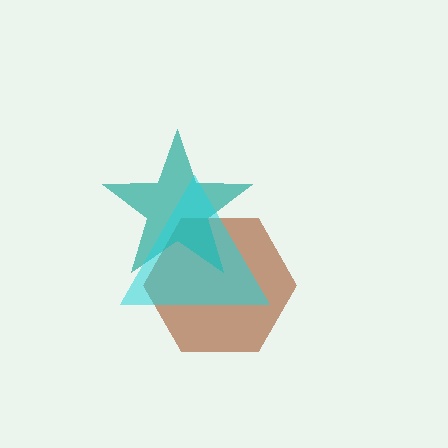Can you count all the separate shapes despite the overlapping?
Yes, there are 3 separate shapes.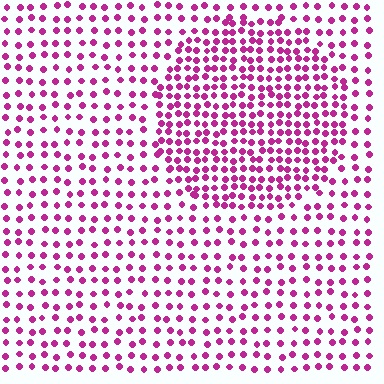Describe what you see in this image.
The image contains small magenta elements arranged at two different densities. A circle-shaped region is visible where the elements are more densely packed than the surrounding area.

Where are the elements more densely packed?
The elements are more densely packed inside the circle boundary.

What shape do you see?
I see a circle.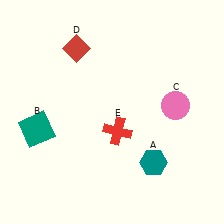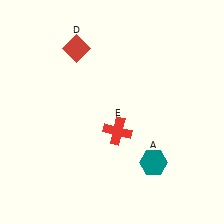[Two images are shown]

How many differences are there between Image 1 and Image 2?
There are 2 differences between the two images.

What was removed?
The pink circle (C), the teal square (B) were removed in Image 2.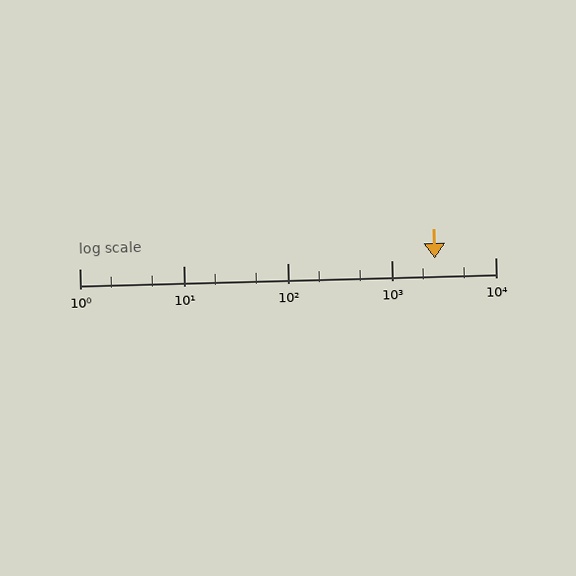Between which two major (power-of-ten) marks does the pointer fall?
The pointer is between 1000 and 10000.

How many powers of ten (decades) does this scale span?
The scale spans 4 decades, from 1 to 10000.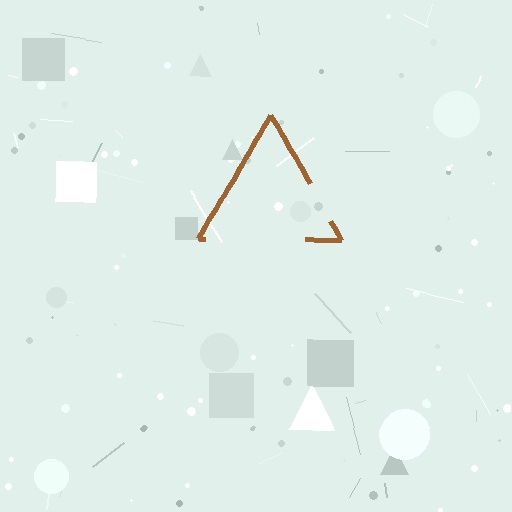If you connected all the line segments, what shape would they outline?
They would outline a triangle.